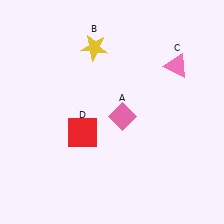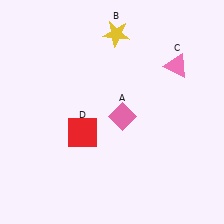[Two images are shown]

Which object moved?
The yellow star (B) moved right.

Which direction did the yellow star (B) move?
The yellow star (B) moved right.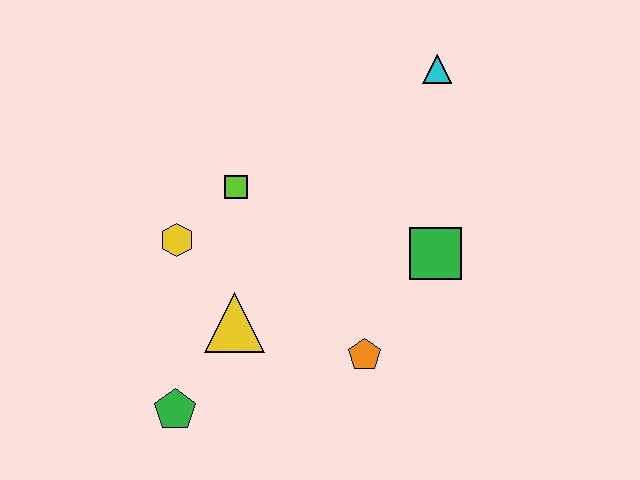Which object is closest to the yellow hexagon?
The lime square is closest to the yellow hexagon.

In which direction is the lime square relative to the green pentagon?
The lime square is above the green pentagon.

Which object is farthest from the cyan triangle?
The green pentagon is farthest from the cyan triangle.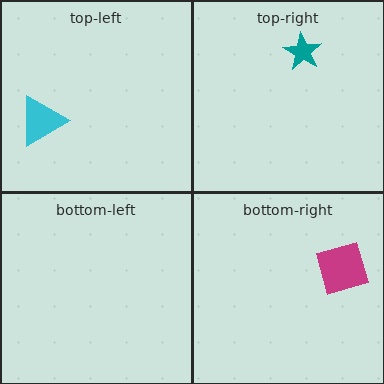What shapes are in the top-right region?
The teal star.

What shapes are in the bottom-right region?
The magenta diamond.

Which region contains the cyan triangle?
The top-left region.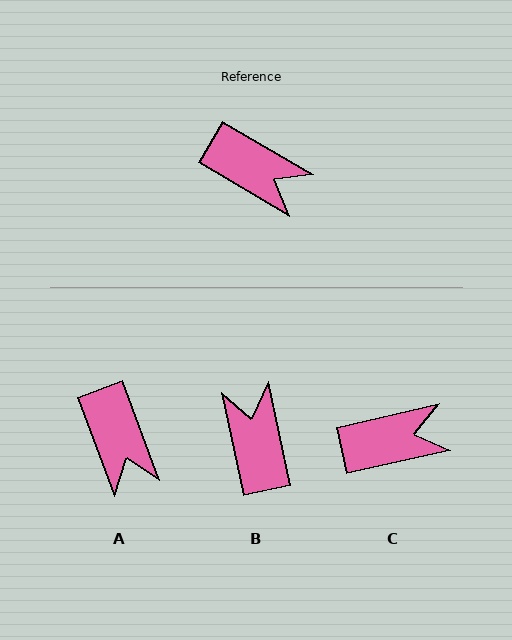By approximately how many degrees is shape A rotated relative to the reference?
Approximately 39 degrees clockwise.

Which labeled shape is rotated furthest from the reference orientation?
B, about 132 degrees away.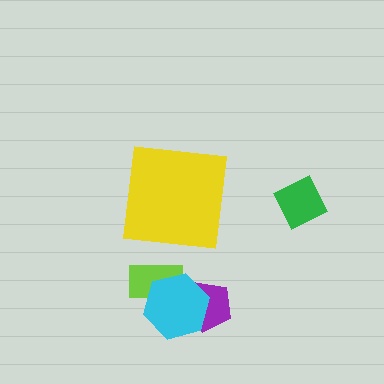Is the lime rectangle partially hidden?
Yes, it is partially covered by another shape.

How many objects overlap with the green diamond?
0 objects overlap with the green diamond.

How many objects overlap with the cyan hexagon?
2 objects overlap with the cyan hexagon.